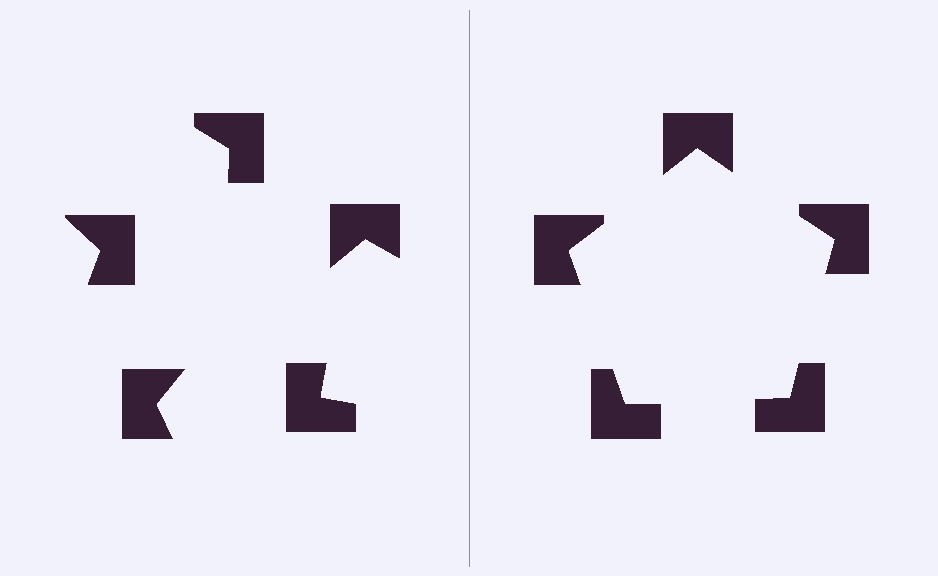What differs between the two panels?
The notched squares are positioned identically on both sides; only the wedge orientations differ. On the right they align to a pentagon; on the left they are misaligned.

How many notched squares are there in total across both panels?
10 — 5 on each side.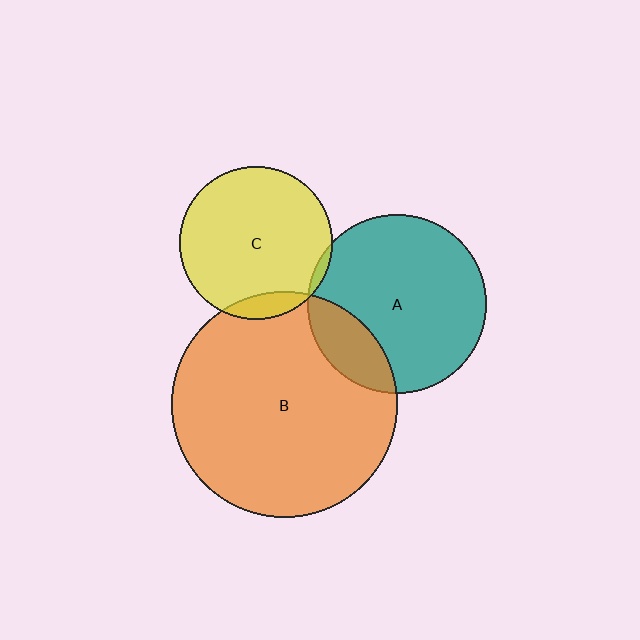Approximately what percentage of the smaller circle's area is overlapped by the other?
Approximately 10%.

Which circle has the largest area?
Circle B (orange).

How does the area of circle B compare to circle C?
Approximately 2.2 times.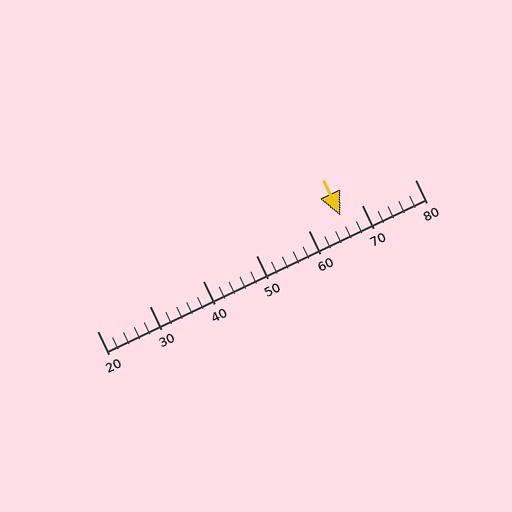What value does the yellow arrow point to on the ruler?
The yellow arrow points to approximately 66.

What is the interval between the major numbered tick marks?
The major tick marks are spaced 10 units apart.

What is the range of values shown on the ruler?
The ruler shows values from 20 to 80.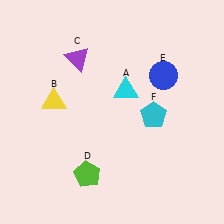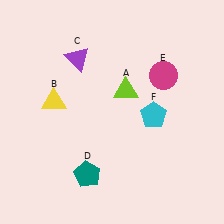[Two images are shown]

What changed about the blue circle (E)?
In Image 1, E is blue. In Image 2, it changed to magenta.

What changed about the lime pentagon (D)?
In Image 1, D is lime. In Image 2, it changed to teal.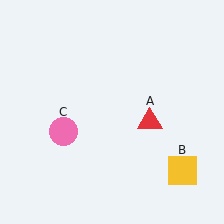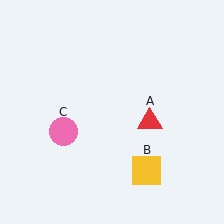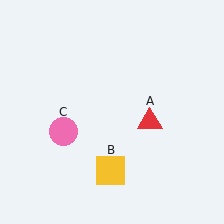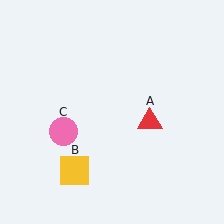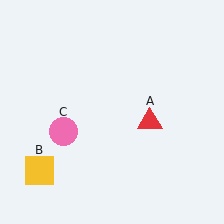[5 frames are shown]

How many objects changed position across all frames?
1 object changed position: yellow square (object B).